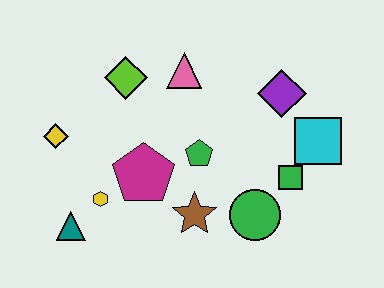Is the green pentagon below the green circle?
No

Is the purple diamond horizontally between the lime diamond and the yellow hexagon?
No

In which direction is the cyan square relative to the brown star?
The cyan square is to the right of the brown star.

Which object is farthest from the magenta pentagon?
The cyan square is farthest from the magenta pentagon.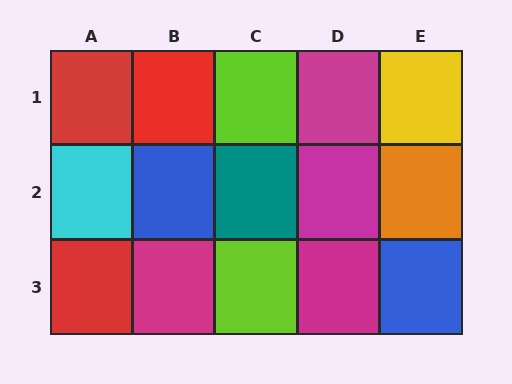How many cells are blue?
2 cells are blue.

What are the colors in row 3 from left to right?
Red, magenta, lime, magenta, blue.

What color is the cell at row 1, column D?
Magenta.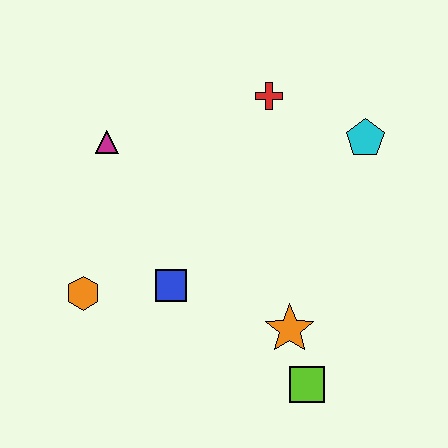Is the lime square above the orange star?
No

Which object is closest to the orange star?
The lime square is closest to the orange star.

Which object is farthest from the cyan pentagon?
The orange hexagon is farthest from the cyan pentagon.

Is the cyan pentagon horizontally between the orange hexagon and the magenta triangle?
No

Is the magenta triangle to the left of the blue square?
Yes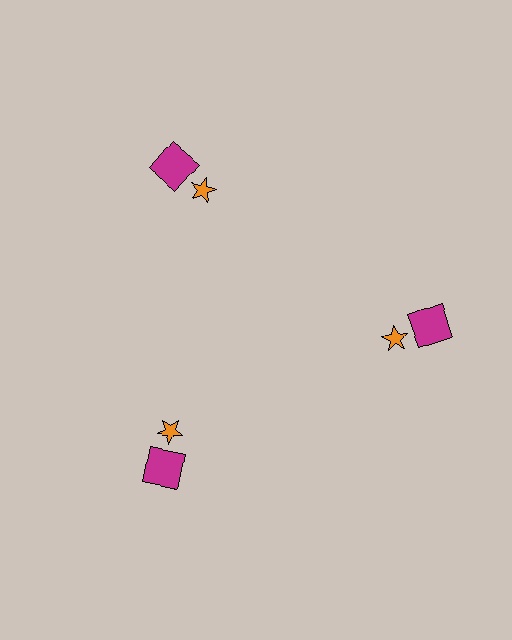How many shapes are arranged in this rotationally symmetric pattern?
There are 6 shapes, arranged in 3 groups of 2.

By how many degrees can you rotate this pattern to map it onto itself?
The pattern maps onto itself every 120 degrees of rotation.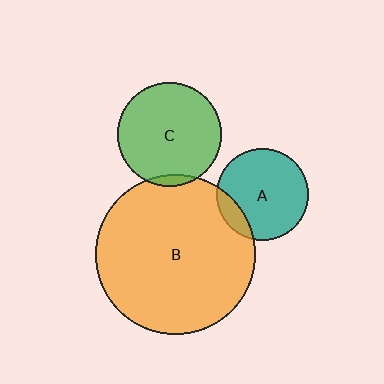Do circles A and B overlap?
Yes.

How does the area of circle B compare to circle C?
Approximately 2.4 times.